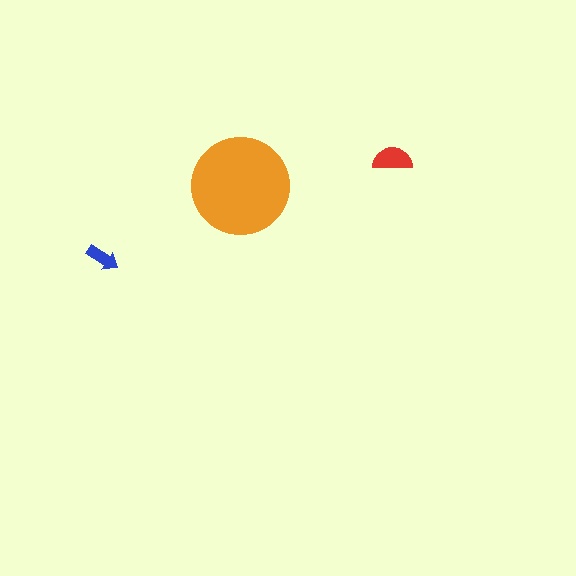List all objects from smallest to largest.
The blue arrow, the red semicircle, the orange circle.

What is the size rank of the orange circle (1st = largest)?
1st.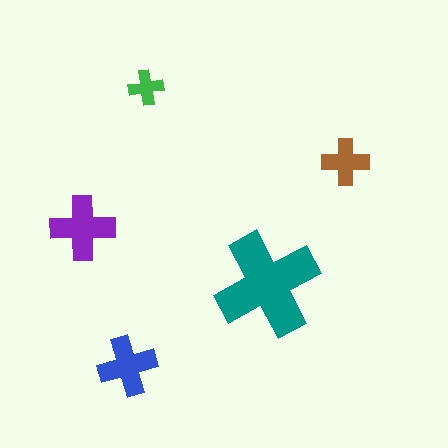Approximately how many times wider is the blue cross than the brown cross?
About 1.5 times wider.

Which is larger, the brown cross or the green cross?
The brown one.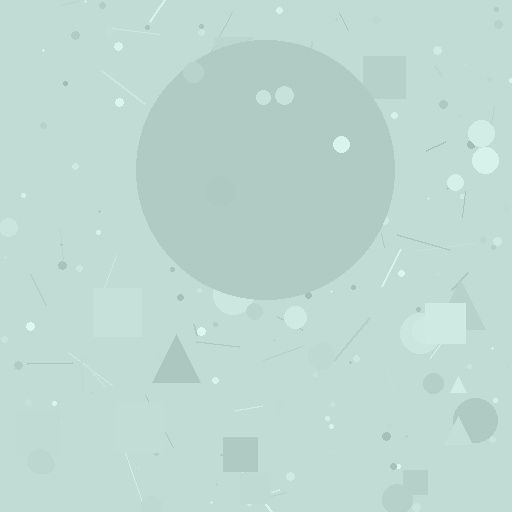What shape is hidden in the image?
A circle is hidden in the image.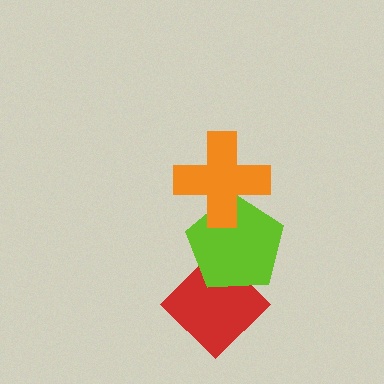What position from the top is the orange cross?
The orange cross is 1st from the top.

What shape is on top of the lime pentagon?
The orange cross is on top of the lime pentagon.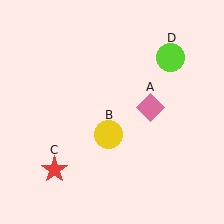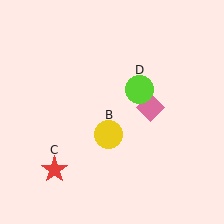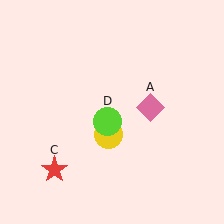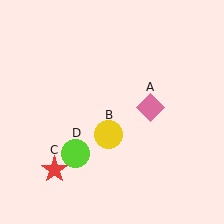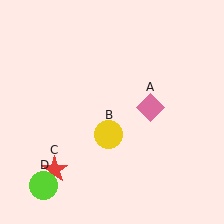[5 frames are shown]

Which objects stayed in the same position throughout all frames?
Pink diamond (object A) and yellow circle (object B) and red star (object C) remained stationary.